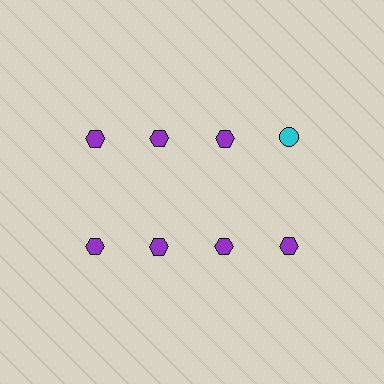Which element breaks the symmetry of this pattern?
The cyan circle in the top row, second from right column breaks the symmetry. All other shapes are purple hexagons.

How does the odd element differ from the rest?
It differs in both color (cyan instead of purple) and shape (circle instead of hexagon).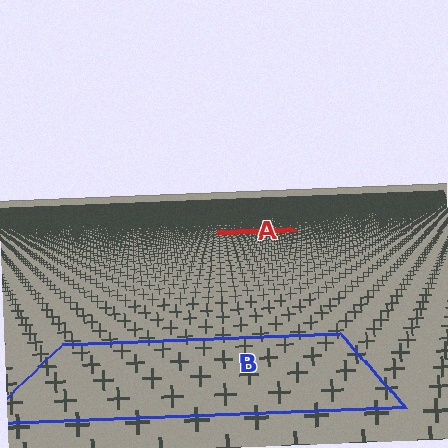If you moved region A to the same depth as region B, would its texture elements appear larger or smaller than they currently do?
They would appear larger. At a closer depth, the same texture elements are projected at a bigger on-screen size.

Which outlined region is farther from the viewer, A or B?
Region A is farther from the viewer — the texture elements inside it appear smaller and more densely packed.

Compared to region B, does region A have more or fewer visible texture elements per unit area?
Region A has more texture elements per unit area — they are packed more densely because it is farther away.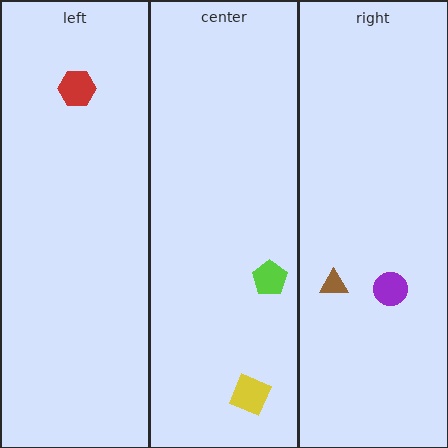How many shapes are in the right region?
2.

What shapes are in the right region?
The brown triangle, the purple circle.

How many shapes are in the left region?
1.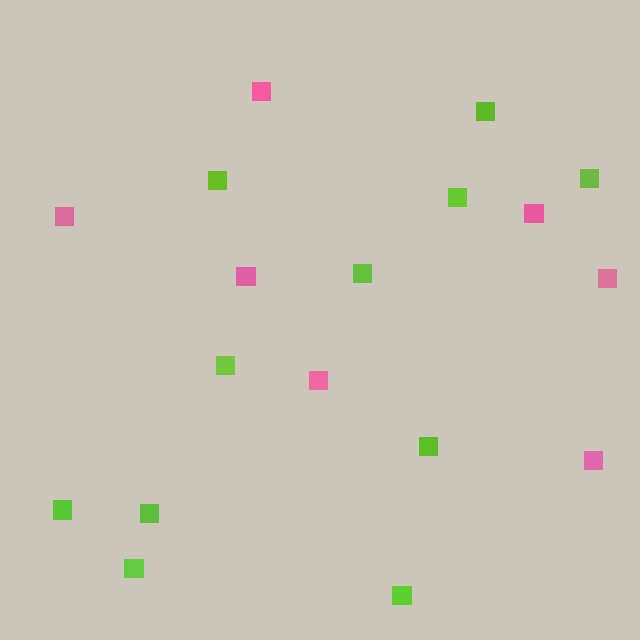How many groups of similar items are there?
There are 2 groups: one group of lime squares (11) and one group of pink squares (7).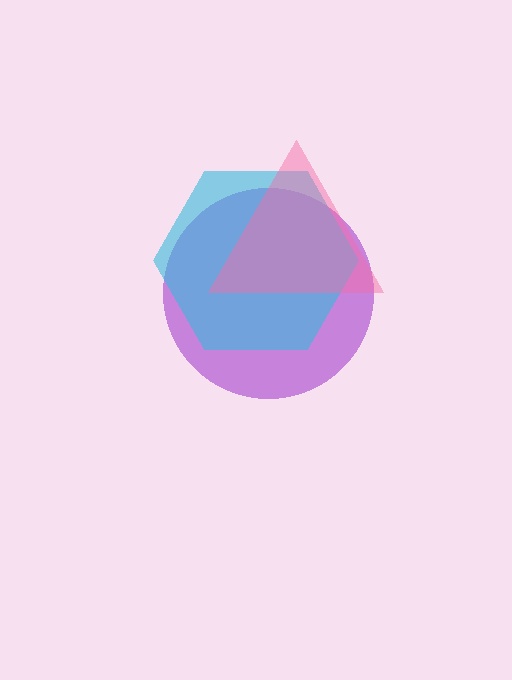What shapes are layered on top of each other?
The layered shapes are: a purple circle, a cyan hexagon, a pink triangle.